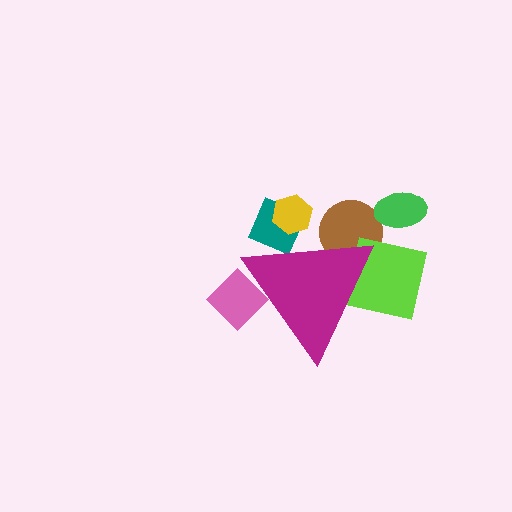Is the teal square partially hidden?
Yes, the teal square is partially hidden behind the magenta triangle.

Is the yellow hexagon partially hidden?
Yes, the yellow hexagon is partially hidden behind the magenta triangle.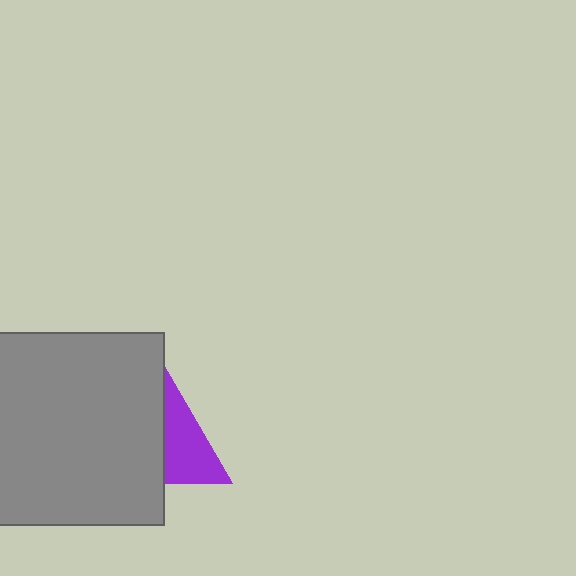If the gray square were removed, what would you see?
You would see the complete purple triangle.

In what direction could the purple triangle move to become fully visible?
The purple triangle could move right. That would shift it out from behind the gray square entirely.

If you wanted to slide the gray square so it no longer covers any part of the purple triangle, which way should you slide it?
Slide it left — that is the most direct way to separate the two shapes.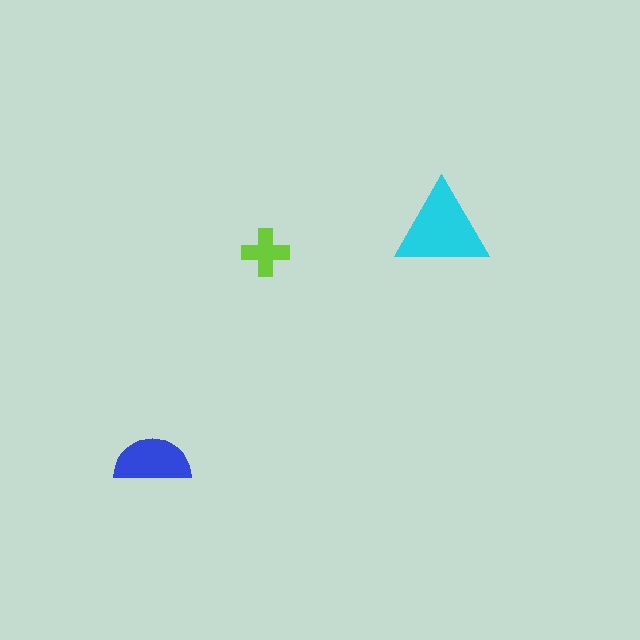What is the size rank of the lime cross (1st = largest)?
3rd.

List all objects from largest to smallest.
The cyan triangle, the blue semicircle, the lime cross.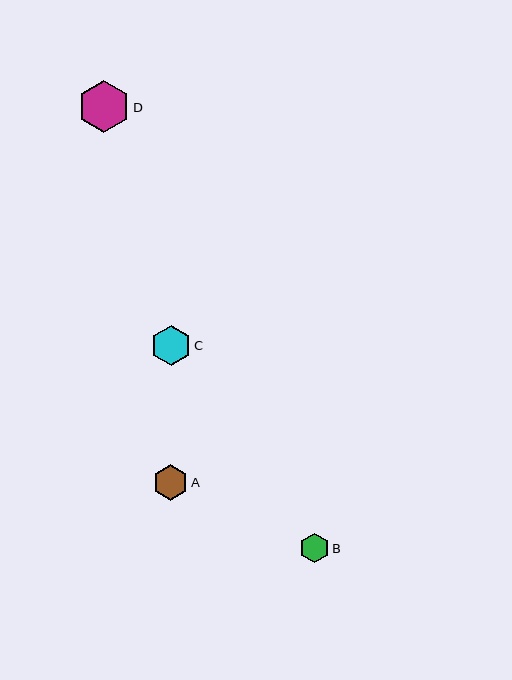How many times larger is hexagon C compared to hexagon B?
Hexagon C is approximately 1.4 times the size of hexagon B.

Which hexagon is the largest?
Hexagon D is the largest with a size of approximately 52 pixels.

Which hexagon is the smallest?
Hexagon B is the smallest with a size of approximately 29 pixels.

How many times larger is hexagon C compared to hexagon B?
Hexagon C is approximately 1.4 times the size of hexagon B.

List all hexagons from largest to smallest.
From largest to smallest: D, C, A, B.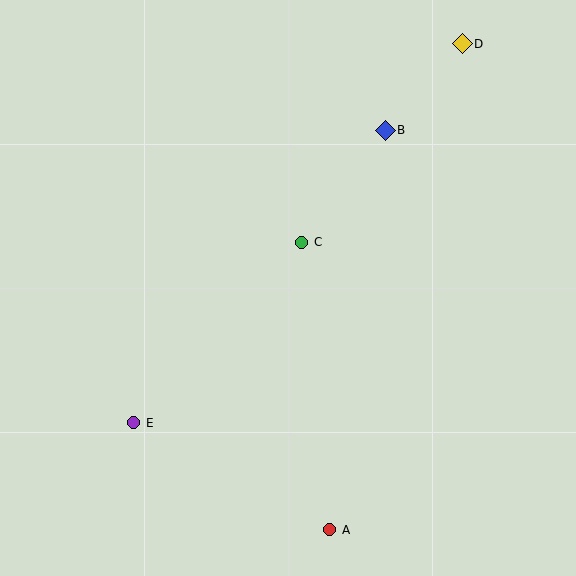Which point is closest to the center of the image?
Point C at (302, 242) is closest to the center.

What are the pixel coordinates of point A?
Point A is at (330, 530).